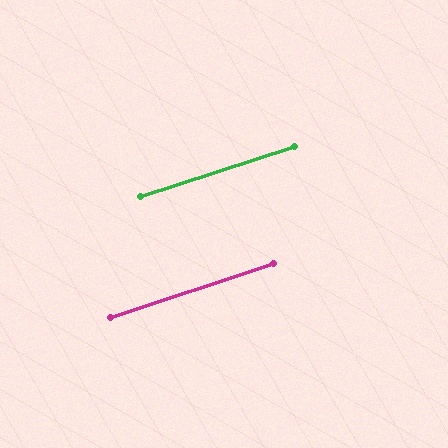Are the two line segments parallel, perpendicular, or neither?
Parallel — their directions differ by only 0.3°.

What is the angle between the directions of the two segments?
Approximately 0 degrees.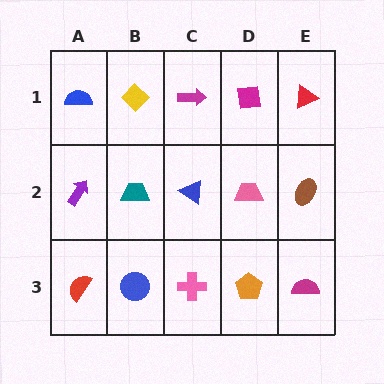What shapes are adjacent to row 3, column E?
A brown ellipse (row 2, column E), an orange pentagon (row 3, column D).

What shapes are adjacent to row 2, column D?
A magenta square (row 1, column D), an orange pentagon (row 3, column D), a blue triangle (row 2, column C), a brown ellipse (row 2, column E).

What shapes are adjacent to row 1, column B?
A teal trapezoid (row 2, column B), a blue semicircle (row 1, column A), a magenta arrow (row 1, column C).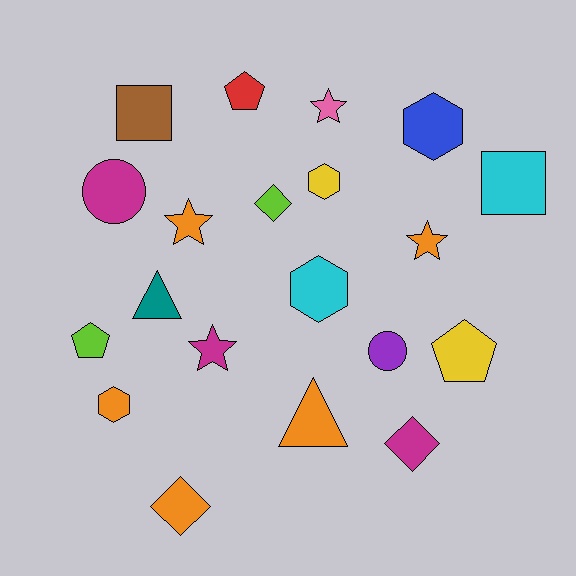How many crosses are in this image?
There are no crosses.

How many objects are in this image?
There are 20 objects.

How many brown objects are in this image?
There is 1 brown object.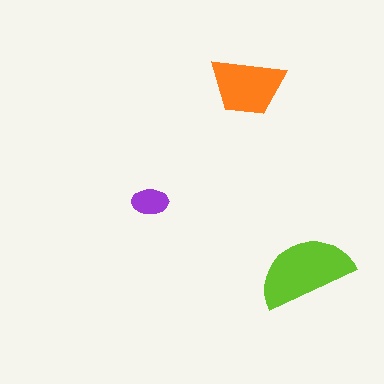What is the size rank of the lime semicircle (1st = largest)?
1st.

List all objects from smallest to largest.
The purple ellipse, the orange trapezoid, the lime semicircle.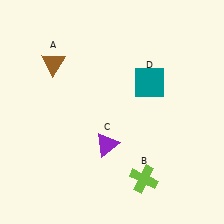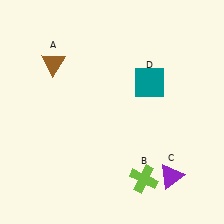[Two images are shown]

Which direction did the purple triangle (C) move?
The purple triangle (C) moved right.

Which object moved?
The purple triangle (C) moved right.